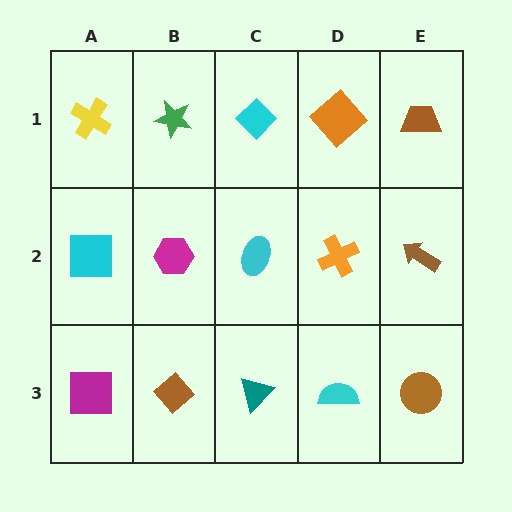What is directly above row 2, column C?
A cyan diamond.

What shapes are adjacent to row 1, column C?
A cyan ellipse (row 2, column C), a green star (row 1, column B), an orange diamond (row 1, column D).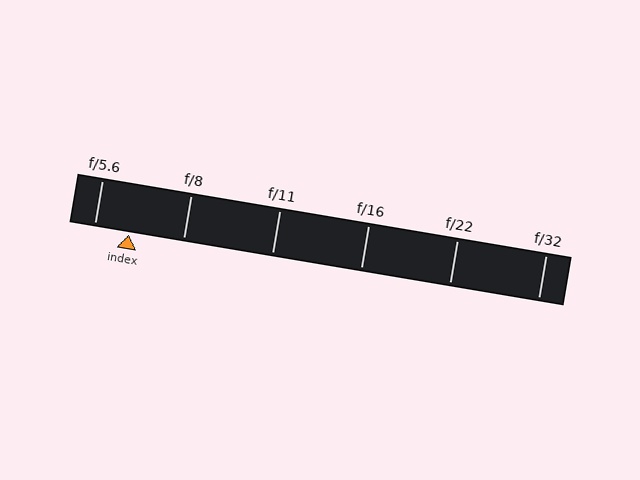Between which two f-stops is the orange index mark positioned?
The index mark is between f/5.6 and f/8.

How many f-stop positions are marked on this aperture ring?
There are 6 f-stop positions marked.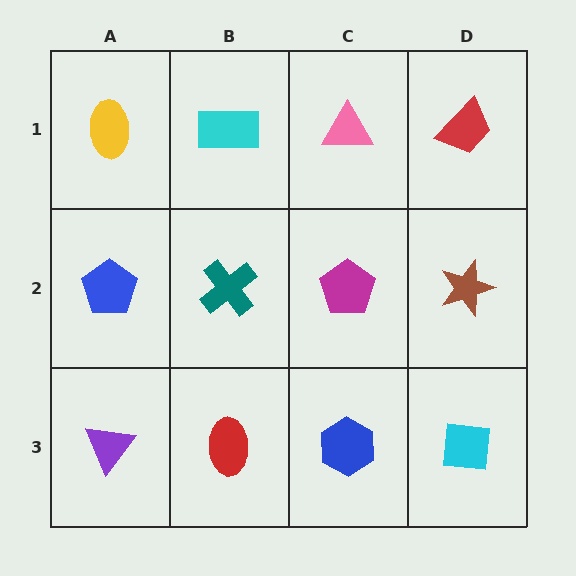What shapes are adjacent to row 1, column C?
A magenta pentagon (row 2, column C), a cyan rectangle (row 1, column B), a red trapezoid (row 1, column D).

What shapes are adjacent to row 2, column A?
A yellow ellipse (row 1, column A), a purple triangle (row 3, column A), a teal cross (row 2, column B).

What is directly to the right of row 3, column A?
A red ellipse.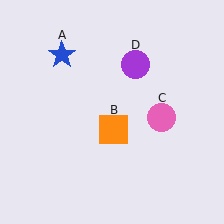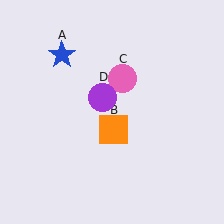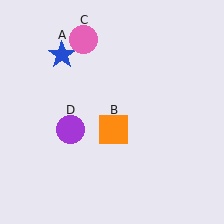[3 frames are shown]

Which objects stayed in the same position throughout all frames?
Blue star (object A) and orange square (object B) remained stationary.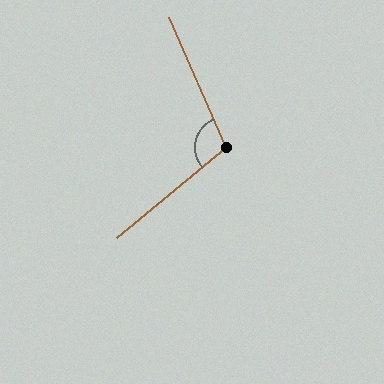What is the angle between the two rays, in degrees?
Approximately 106 degrees.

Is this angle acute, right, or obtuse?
It is obtuse.